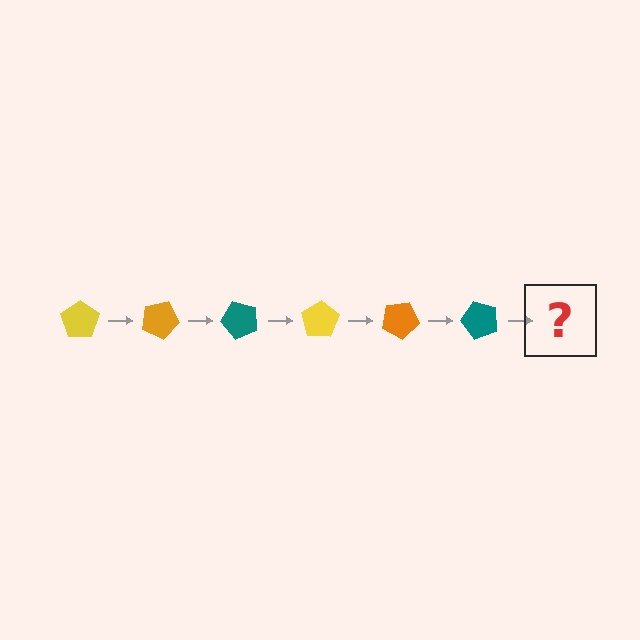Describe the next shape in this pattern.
It should be a yellow pentagon, rotated 150 degrees from the start.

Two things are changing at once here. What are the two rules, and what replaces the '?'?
The two rules are that it rotates 25 degrees each step and the color cycles through yellow, orange, and teal. The '?' should be a yellow pentagon, rotated 150 degrees from the start.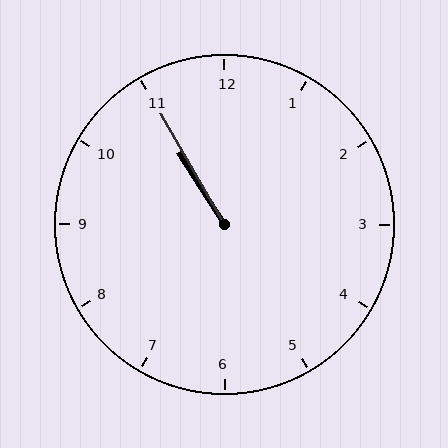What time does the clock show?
10:55.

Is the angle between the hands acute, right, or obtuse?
It is acute.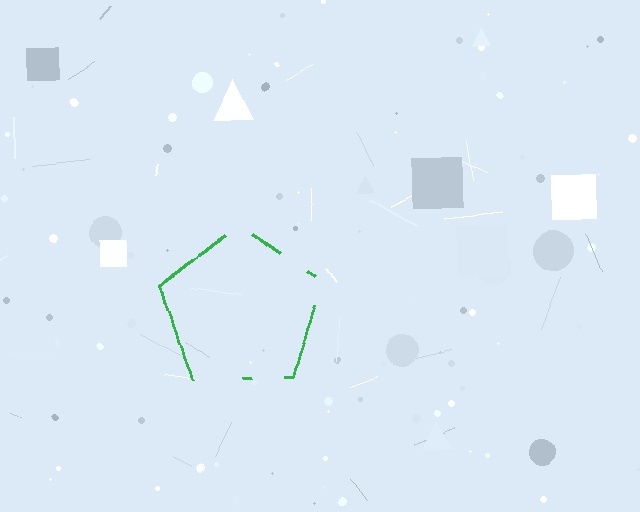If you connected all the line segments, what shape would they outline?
They would outline a pentagon.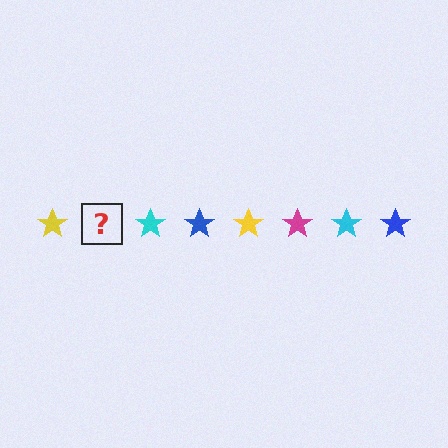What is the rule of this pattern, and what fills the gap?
The rule is that the pattern cycles through yellow, magenta, cyan, blue stars. The gap should be filled with a magenta star.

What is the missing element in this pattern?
The missing element is a magenta star.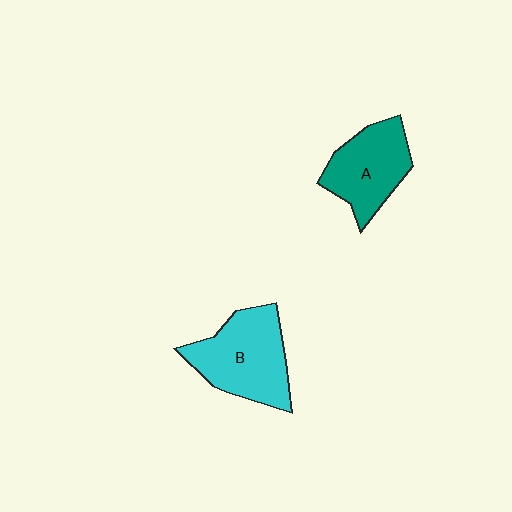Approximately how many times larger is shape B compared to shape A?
Approximately 1.2 times.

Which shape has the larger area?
Shape B (cyan).